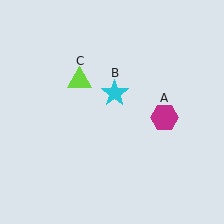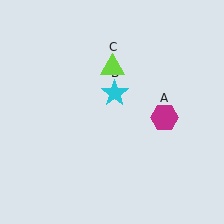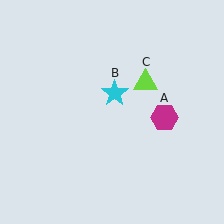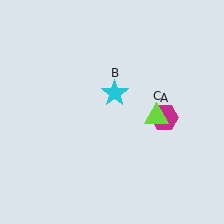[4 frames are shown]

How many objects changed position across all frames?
1 object changed position: lime triangle (object C).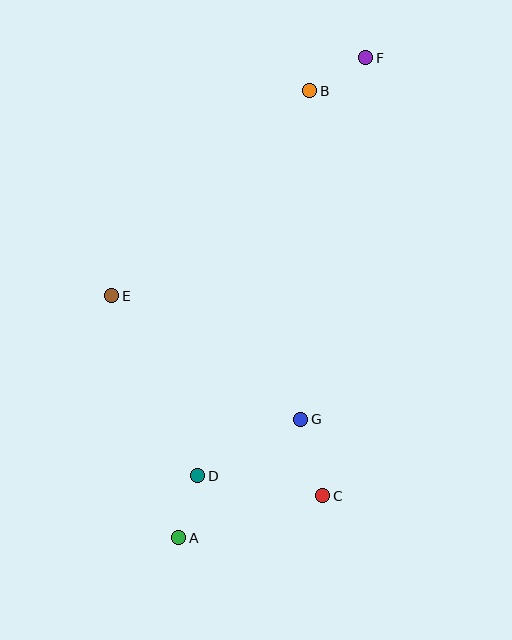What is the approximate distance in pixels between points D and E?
The distance between D and E is approximately 199 pixels.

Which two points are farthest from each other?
Points A and F are farthest from each other.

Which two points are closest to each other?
Points A and D are closest to each other.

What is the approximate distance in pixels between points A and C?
The distance between A and C is approximately 150 pixels.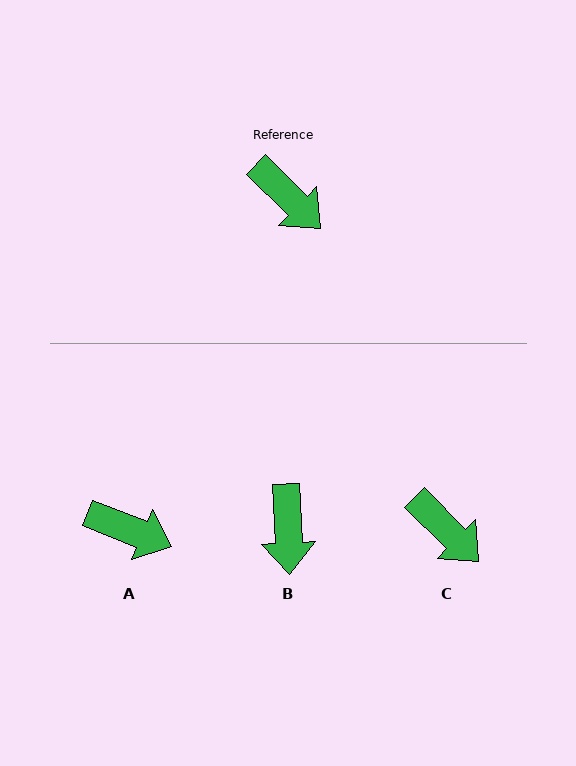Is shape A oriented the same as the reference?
No, it is off by about 23 degrees.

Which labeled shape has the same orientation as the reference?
C.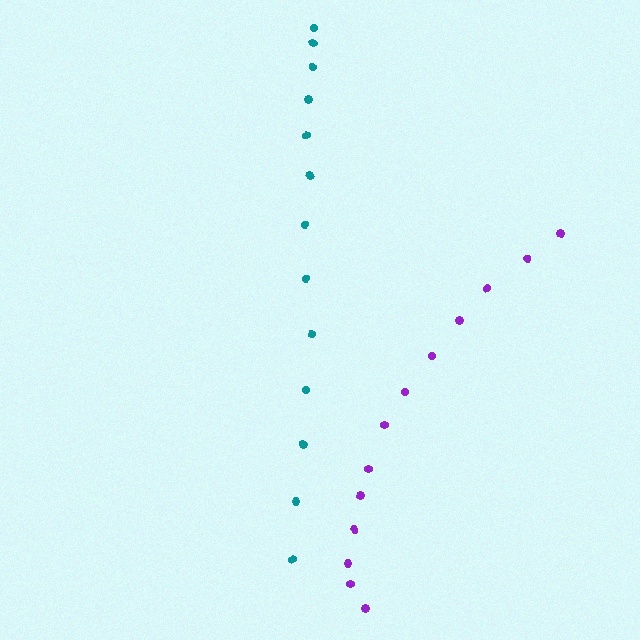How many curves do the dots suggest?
There are 2 distinct paths.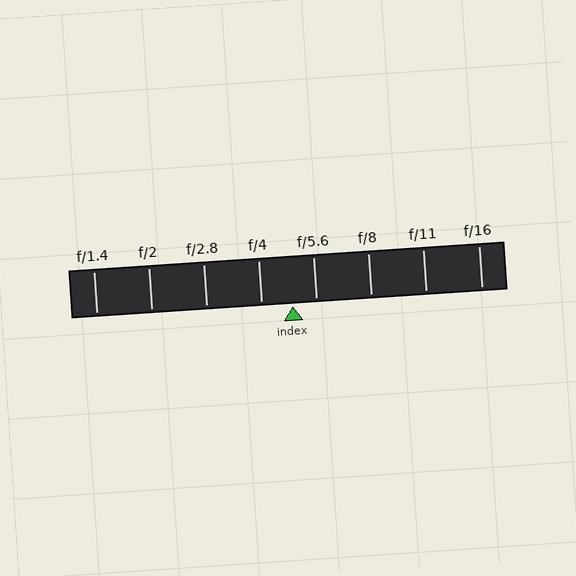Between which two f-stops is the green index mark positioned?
The index mark is between f/4 and f/5.6.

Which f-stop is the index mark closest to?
The index mark is closest to f/5.6.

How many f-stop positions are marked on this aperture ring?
There are 8 f-stop positions marked.